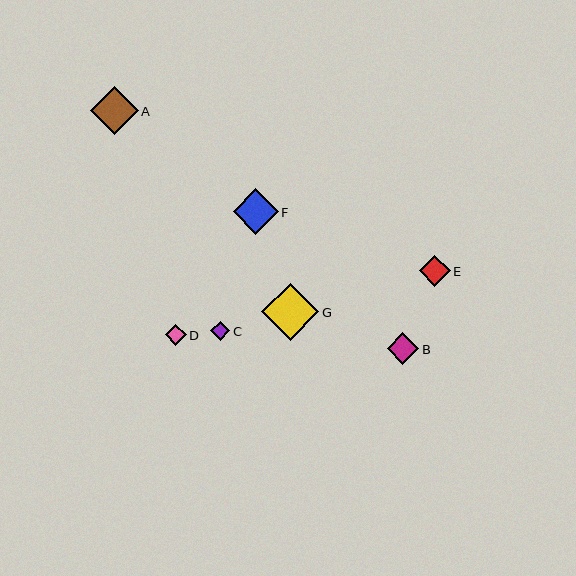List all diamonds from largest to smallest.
From largest to smallest: G, A, F, B, E, D, C.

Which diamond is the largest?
Diamond G is the largest with a size of approximately 57 pixels.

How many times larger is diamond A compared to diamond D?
Diamond A is approximately 2.3 times the size of diamond D.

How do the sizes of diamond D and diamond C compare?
Diamond D and diamond C are approximately the same size.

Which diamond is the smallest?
Diamond C is the smallest with a size of approximately 19 pixels.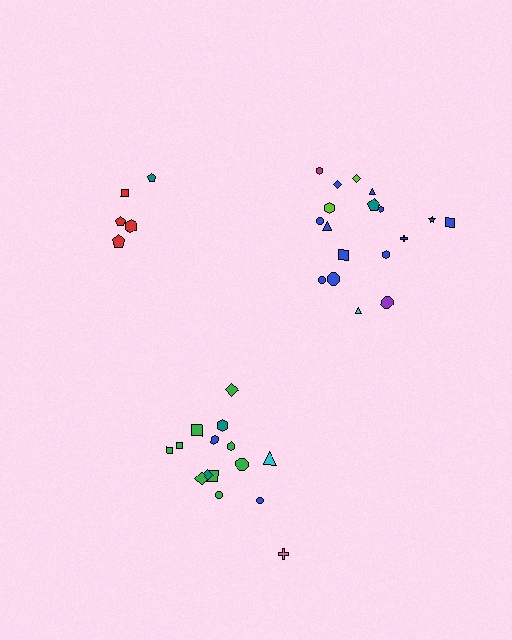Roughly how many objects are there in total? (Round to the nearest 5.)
Roughly 40 objects in total.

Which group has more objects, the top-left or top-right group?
The top-right group.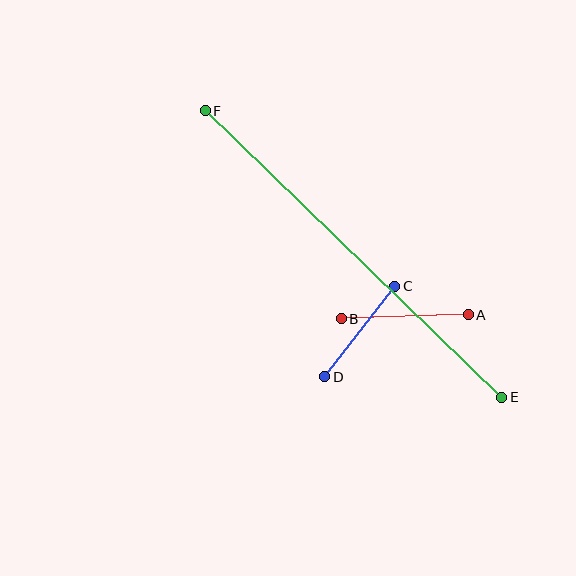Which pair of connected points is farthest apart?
Points E and F are farthest apart.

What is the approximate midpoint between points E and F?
The midpoint is at approximately (353, 254) pixels.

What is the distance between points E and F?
The distance is approximately 412 pixels.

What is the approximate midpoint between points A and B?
The midpoint is at approximately (405, 317) pixels.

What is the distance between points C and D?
The distance is approximately 114 pixels.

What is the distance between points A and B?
The distance is approximately 127 pixels.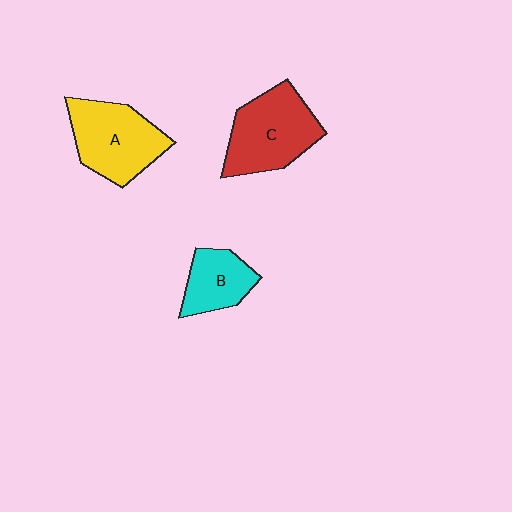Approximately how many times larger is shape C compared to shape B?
Approximately 1.7 times.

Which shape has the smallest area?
Shape B (cyan).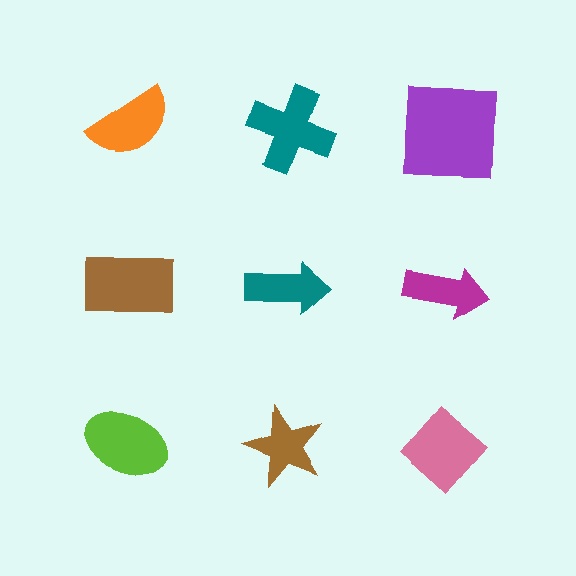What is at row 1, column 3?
A purple square.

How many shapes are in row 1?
3 shapes.